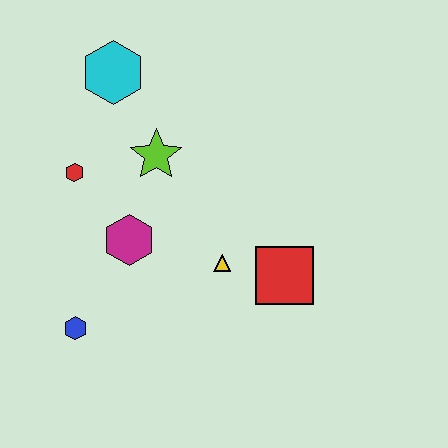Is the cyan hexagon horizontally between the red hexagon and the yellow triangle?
Yes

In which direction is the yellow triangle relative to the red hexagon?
The yellow triangle is to the right of the red hexagon.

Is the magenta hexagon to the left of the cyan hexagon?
No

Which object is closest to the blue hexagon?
The magenta hexagon is closest to the blue hexagon.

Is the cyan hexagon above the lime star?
Yes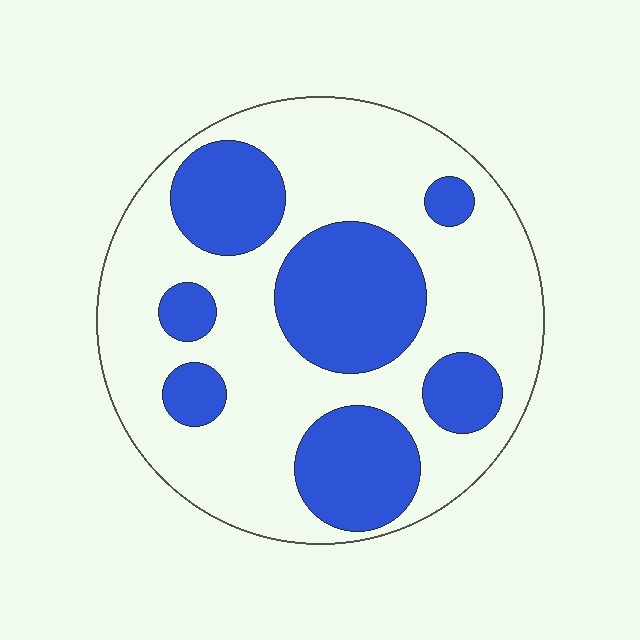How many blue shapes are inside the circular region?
7.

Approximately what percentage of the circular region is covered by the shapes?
Approximately 35%.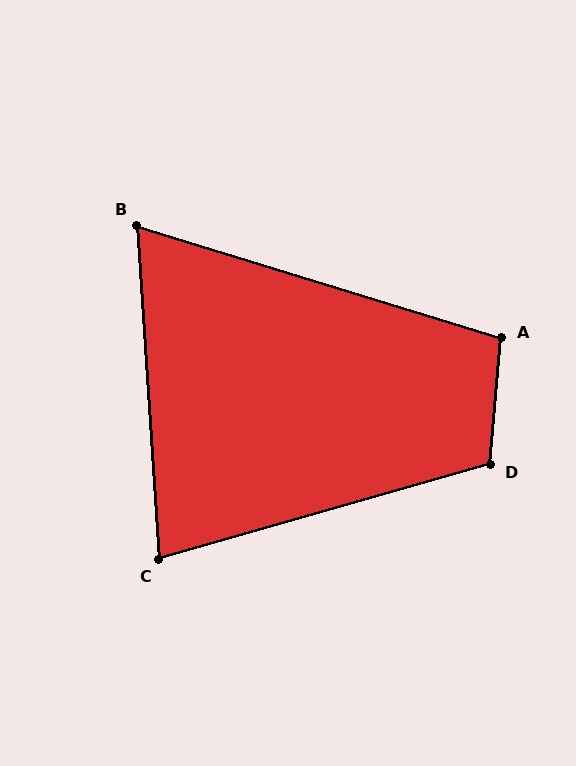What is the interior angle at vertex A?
Approximately 102 degrees (obtuse).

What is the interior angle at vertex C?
Approximately 78 degrees (acute).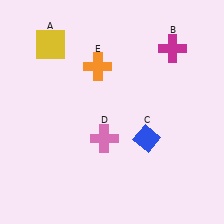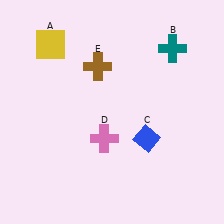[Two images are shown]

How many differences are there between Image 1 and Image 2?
There are 2 differences between the two images.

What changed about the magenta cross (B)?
In Image 1, B is magenta. In Image 2, it changed to teal.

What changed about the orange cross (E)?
In Image 1, E is orange. In Image 2, it changed to brown.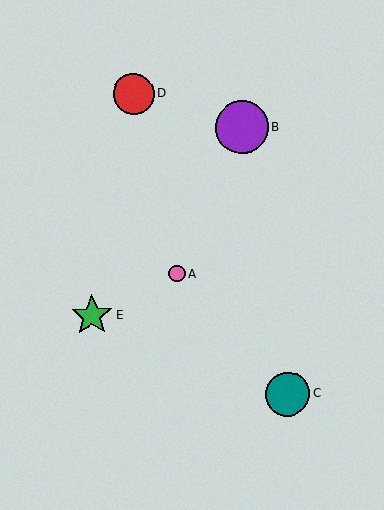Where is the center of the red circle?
The center of the red circle is at (133, 94).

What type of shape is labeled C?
Shape C is a teal circle.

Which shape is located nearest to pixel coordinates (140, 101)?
The red circle (labeled D) at (133, 94) is nearest to that location.